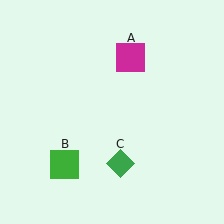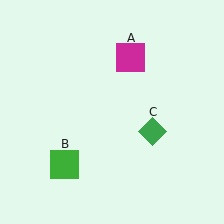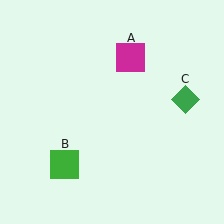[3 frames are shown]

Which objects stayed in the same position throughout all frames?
Magenta square (object A) and green square (object B) remained stationary.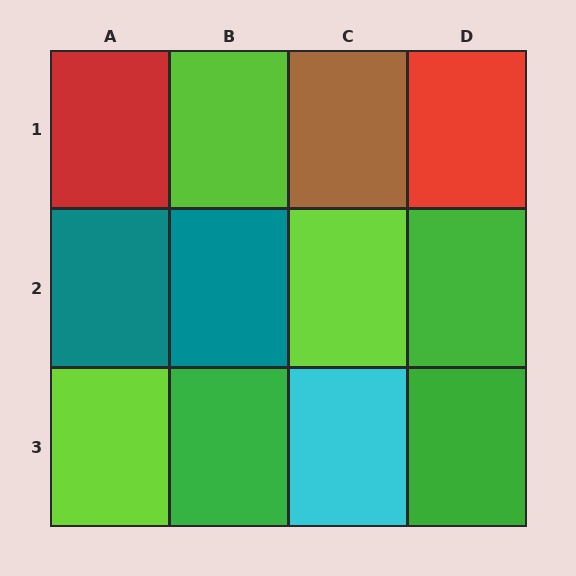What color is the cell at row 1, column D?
Red.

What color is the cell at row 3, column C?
Cyan.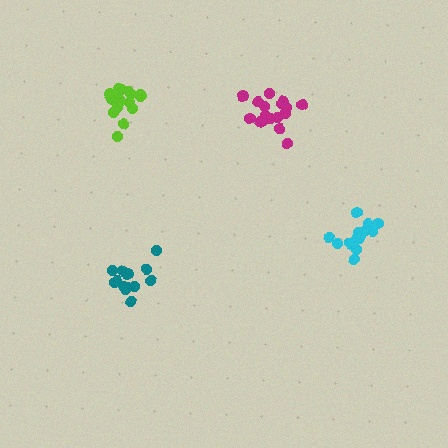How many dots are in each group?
Group 1: 15 dots, Group 2: 18 dots, Group 3: 17 dots, Group 4: 14 dots (64 total).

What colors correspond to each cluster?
The clusters are colored: cyan, magenta, lime, teal.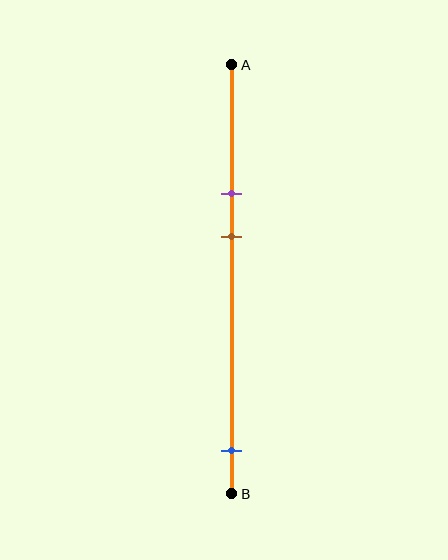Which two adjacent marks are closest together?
The purple and brown marks are the closest adjacent pair.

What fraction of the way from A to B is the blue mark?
The blue mark is approximately 90% (0.9) of the way from A to B.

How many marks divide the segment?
There are 3 marks dividing the segment.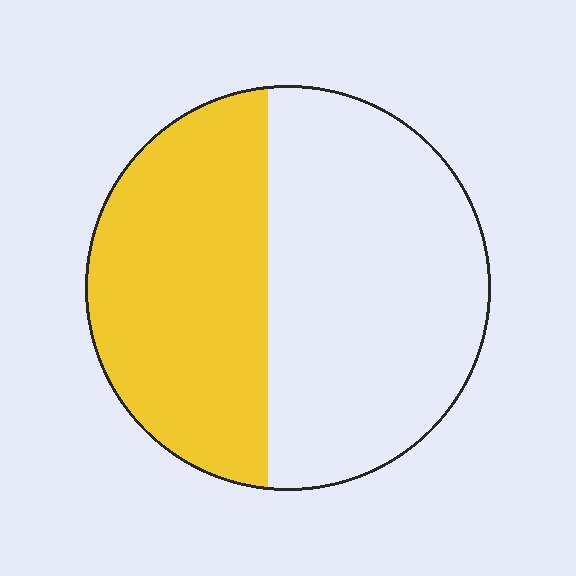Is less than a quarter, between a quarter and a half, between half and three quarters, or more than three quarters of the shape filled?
Between a quarter and a half.